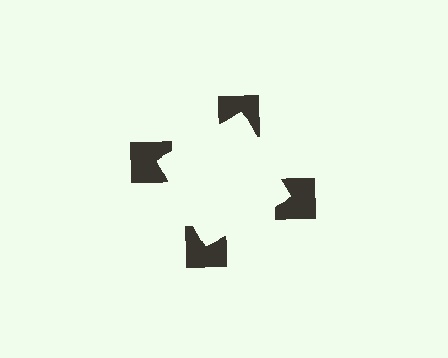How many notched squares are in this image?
There are 4 — one at each vertex of the illusory square.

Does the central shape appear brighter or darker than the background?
It typically appears slightly brighter than the background, even though no actual brightness change is drawn.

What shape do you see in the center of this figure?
An illusory square — its edges are inferred from the aligned wedge cuts in the notched squares, not physically drawn.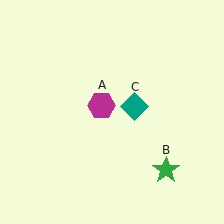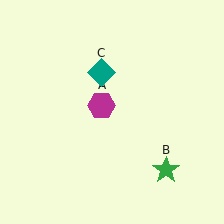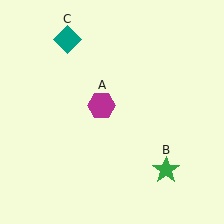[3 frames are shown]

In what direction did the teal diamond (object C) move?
The teal diamond (object C) moved up and to the left.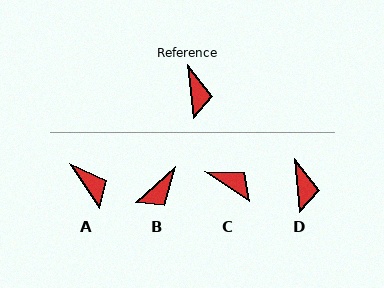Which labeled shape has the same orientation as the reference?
D.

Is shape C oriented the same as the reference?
No, it is off by about 50 degrees.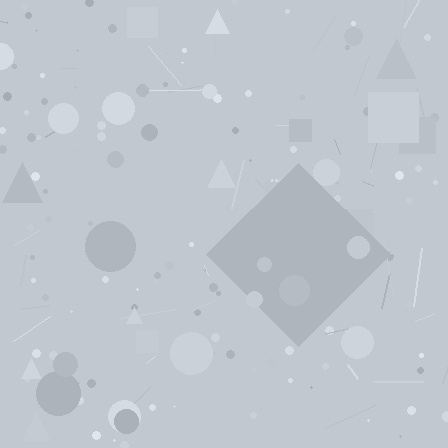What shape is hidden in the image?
A diamond is hidden in the image.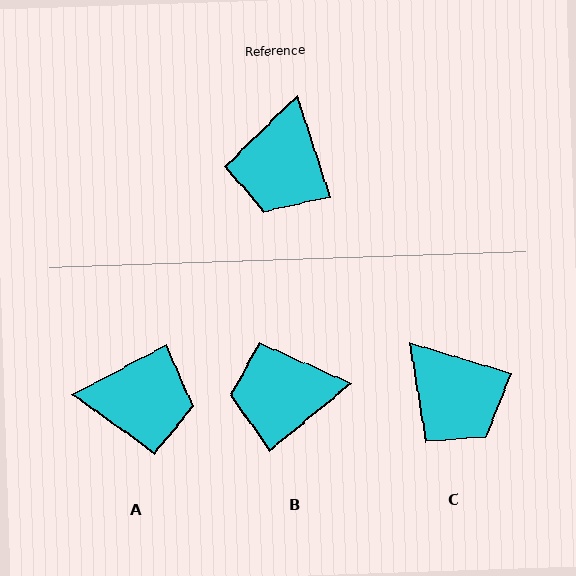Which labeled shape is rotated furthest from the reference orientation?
A, about 100 degrees away.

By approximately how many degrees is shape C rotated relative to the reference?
Approximately 55 degrees counter-clockwise.